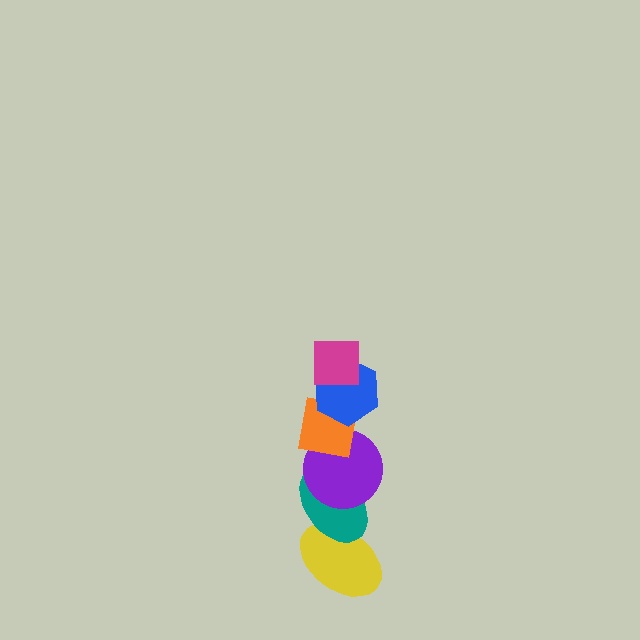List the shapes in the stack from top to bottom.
From top to bottom: the magenta square, the blue hexagon, the orange square, the purple circle, the teal ellipse, the yellow ellipse.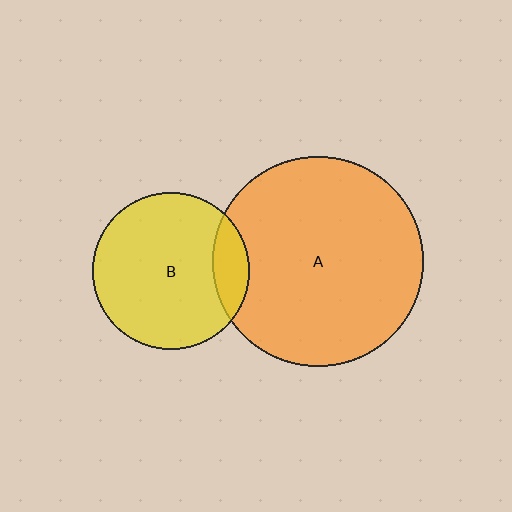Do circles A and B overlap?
Yes.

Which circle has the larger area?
Circle A (orange).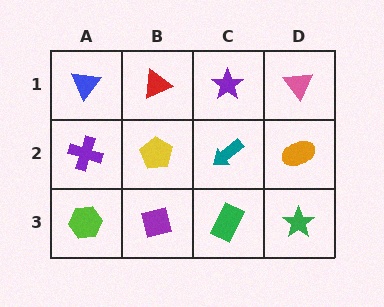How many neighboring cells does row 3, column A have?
2.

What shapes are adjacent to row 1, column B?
A yellow pentagon (row 2, column B), a blue triangle (row 1, column A), a purple star (row 1, column C).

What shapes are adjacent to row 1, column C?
A teal arrow (row 2, column C), a red triangle (row 1, column B), a pink triangle (row 1, column D).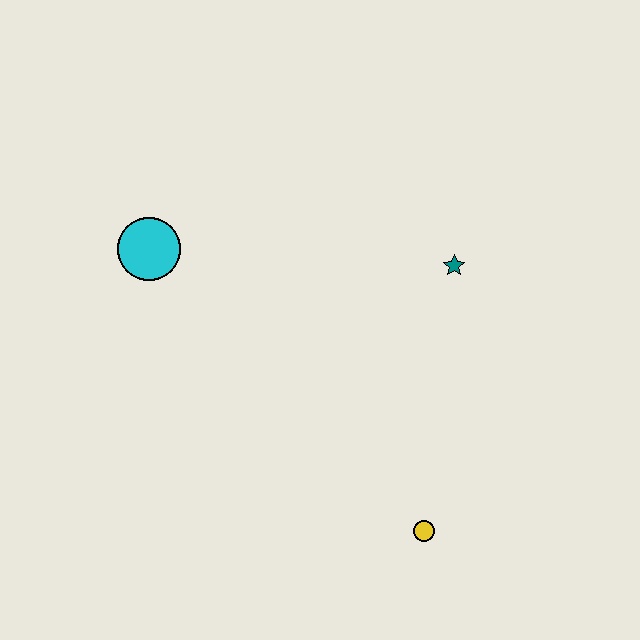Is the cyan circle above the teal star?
Yes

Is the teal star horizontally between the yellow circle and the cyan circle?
No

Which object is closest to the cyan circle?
The teal star is closest to the cyan circle.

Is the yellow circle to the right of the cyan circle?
Yes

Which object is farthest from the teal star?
The cyan circle is farthest from the teal star.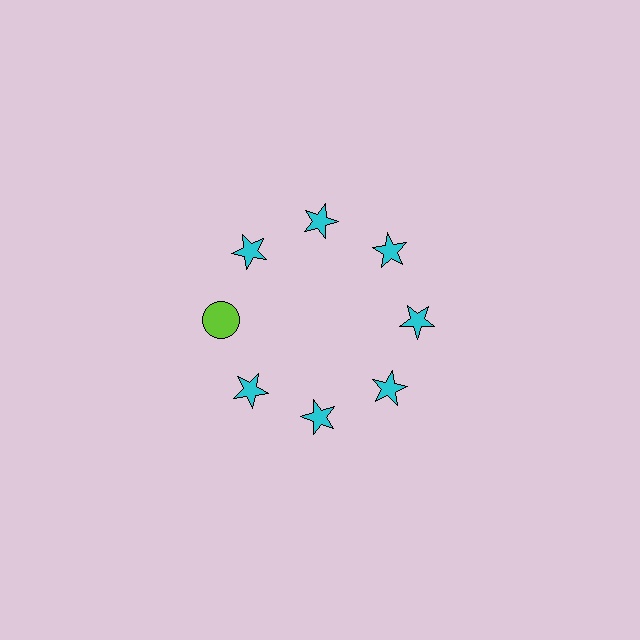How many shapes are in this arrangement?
There are 8 shapes arranged in a ring pattern.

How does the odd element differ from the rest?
It differs in both color (lime instead of cyan) and shape (circle instead of star).